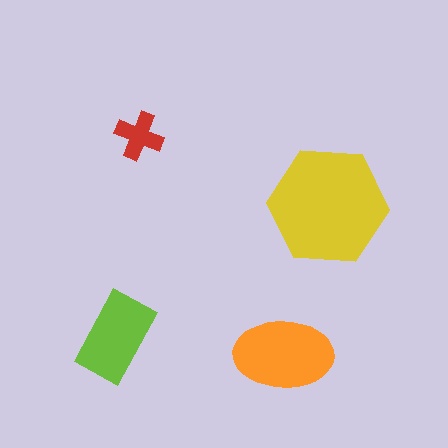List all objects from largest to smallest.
The yellow hexagon, the orange ellipse, the lime rectangle, the red cross.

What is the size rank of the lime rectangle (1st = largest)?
3rd.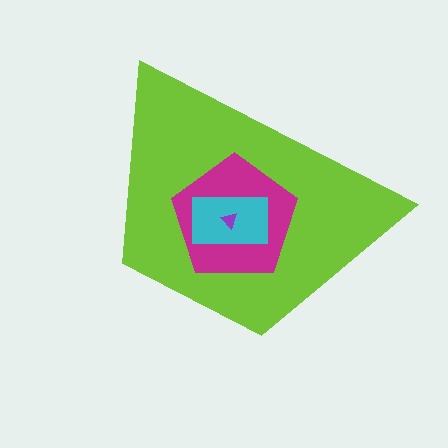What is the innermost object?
The purple triangle.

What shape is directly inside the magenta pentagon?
The cyan rectangle.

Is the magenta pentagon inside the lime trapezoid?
Yes.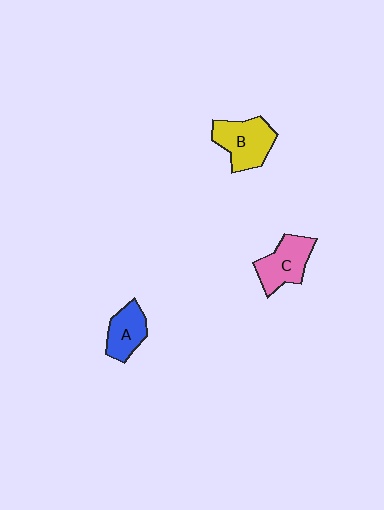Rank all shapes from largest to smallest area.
From largest to smallest: B (yellow), C (pink), A (blue).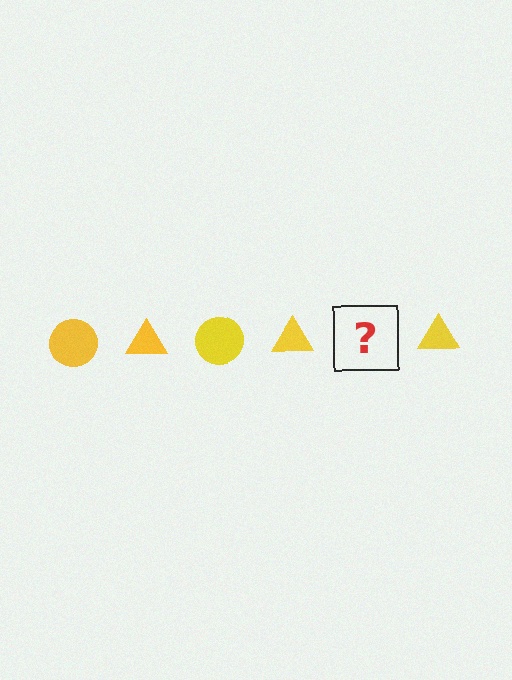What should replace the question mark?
The question mark should be replaced with a yellow circle.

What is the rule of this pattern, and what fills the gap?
The rule is that the pattern cycles through circle, triangle shapes in yellow. The gap should be filled with a yellow circle.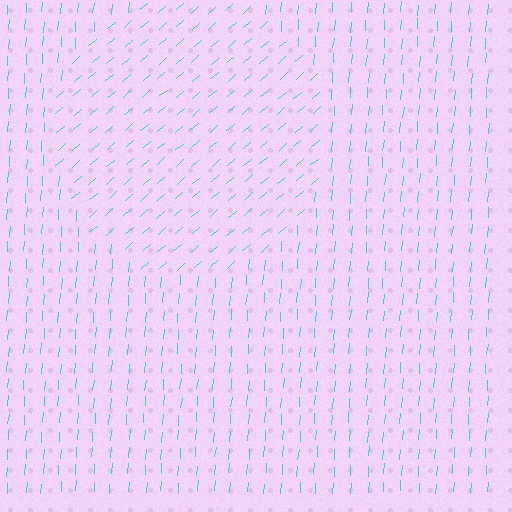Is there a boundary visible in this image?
Yes, there is a texture boundary formed by a change in line orientation.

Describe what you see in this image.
The image is filled with small cyan line segments. A circle region in the image has lines oriented differently from the surrounding lines, creating a visible texture boundary.